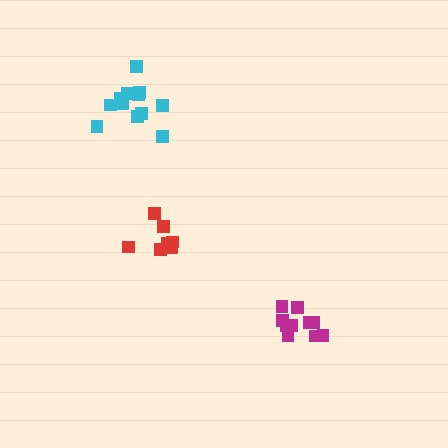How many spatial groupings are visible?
There are 3 spatial groupings.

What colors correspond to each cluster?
The clusters are colored: red, cyan, magenta.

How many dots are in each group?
Group 1: 8 dots, Group 2: 12 dots, Group 3: 10 dots (30 total).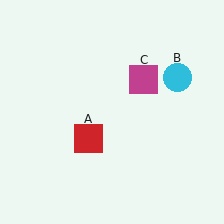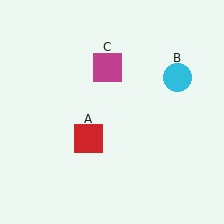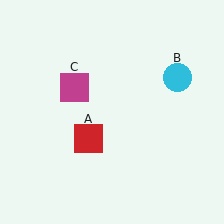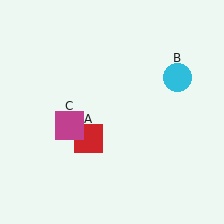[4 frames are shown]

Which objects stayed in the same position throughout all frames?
Red square (object A) and cyan circle (object B) remained stationary.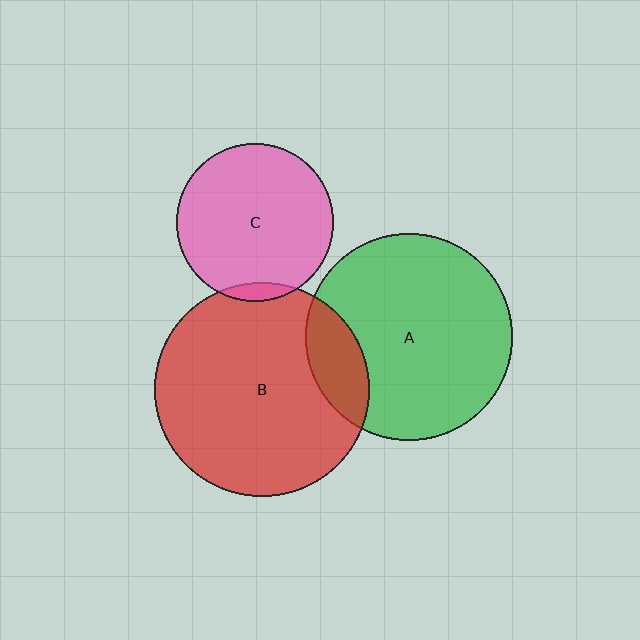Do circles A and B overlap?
Yes.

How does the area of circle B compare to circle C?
Approximately 1.9 times.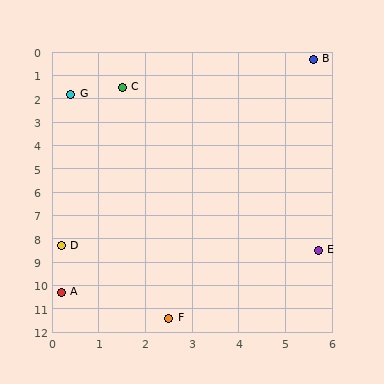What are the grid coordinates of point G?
Point G is at approximately (0.4, 1.8).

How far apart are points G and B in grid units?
Points G and B are about 5.4 grid units apart.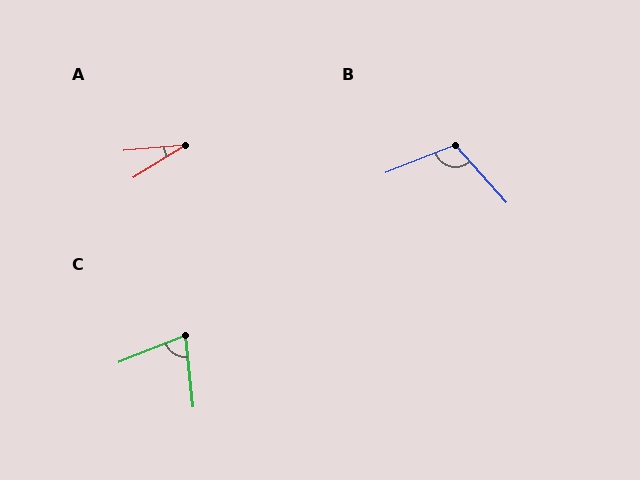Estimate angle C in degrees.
Approximately 74 degrees.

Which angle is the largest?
B, at approximately 110 degrees.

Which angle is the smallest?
A, at approximately 27 degrees.